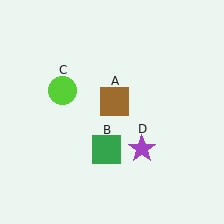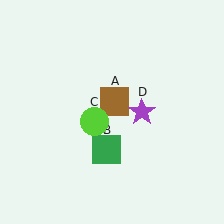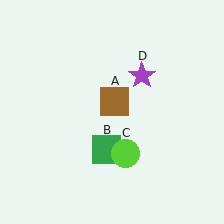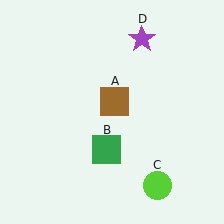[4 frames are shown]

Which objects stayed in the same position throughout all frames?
Brown square (object A) and green square (object B) remained stationary.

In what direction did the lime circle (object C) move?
The lime circle (object C) moved down and to the right.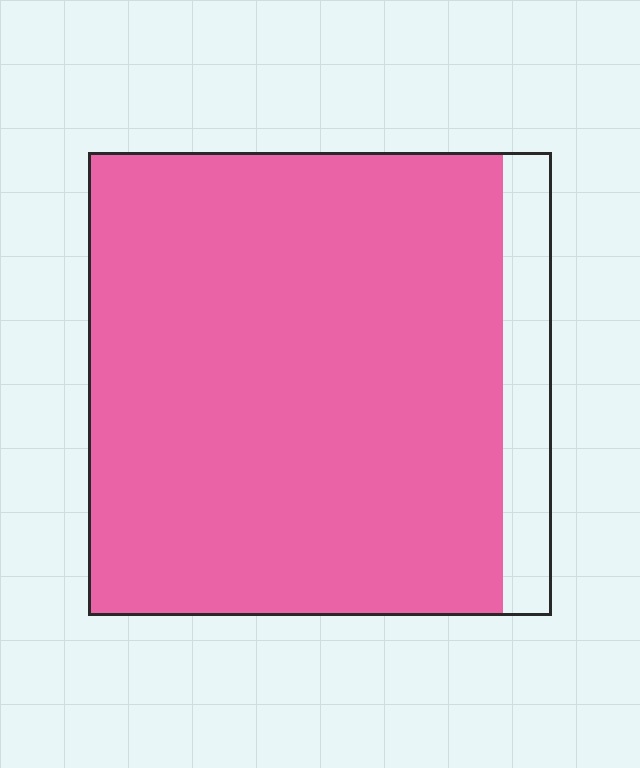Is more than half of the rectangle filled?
Yes.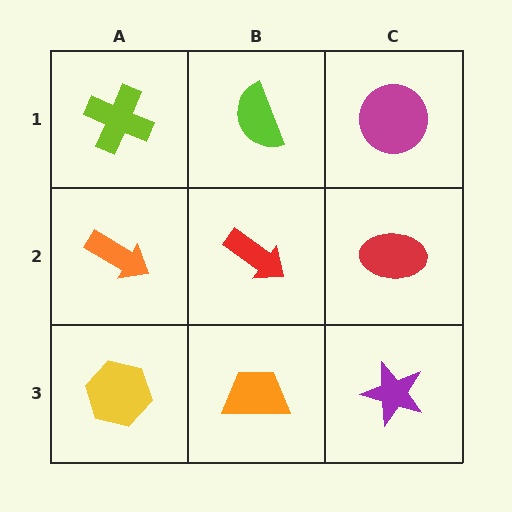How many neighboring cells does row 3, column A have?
2.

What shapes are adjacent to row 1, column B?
A red arrow (row 2, column B), a lime cross (row 1, column A), a magenta circle (row 1, column C).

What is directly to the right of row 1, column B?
A magenta circle.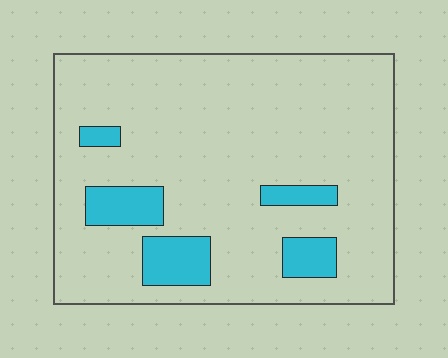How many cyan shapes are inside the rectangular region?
5.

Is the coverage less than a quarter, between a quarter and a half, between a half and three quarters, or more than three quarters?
Less than a quarter.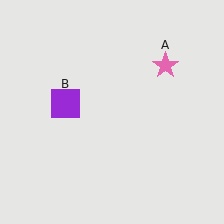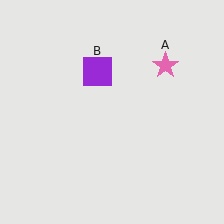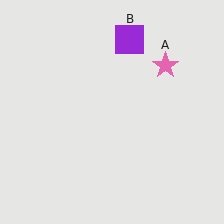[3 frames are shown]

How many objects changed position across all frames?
1 object changed position: purple square (object B).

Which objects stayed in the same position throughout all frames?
Pink star (object A) remained stationary.